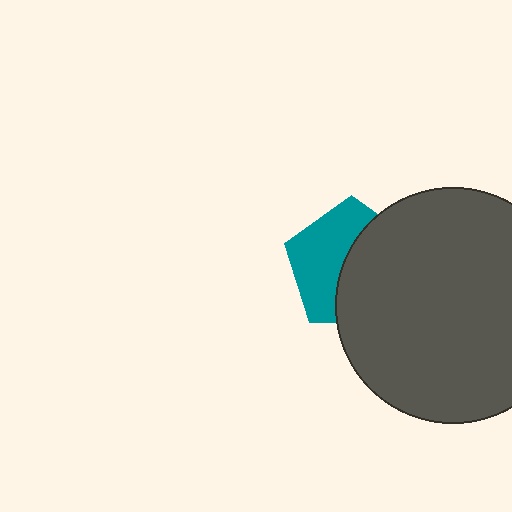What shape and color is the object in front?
The object in front is a dark gray circle.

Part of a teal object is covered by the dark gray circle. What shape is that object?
It is a pentagon.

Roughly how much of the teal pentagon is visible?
About half of it is visible (roughly 47%).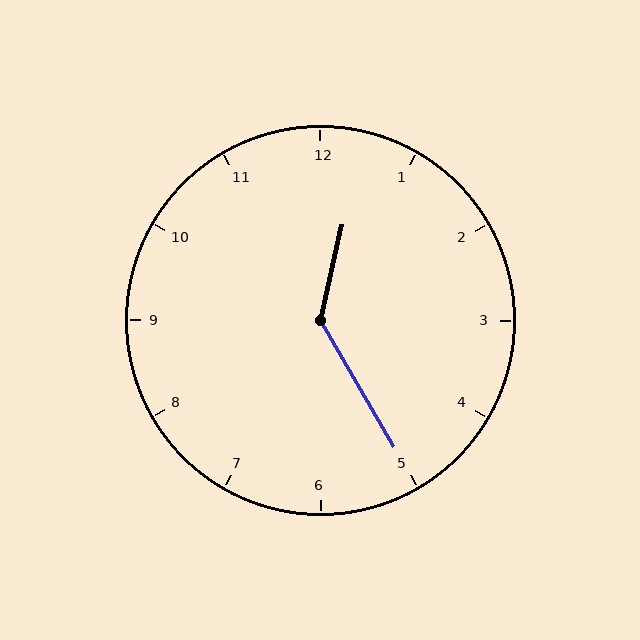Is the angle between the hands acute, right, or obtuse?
It is obtuse.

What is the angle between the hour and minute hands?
Approximately 138 degrees.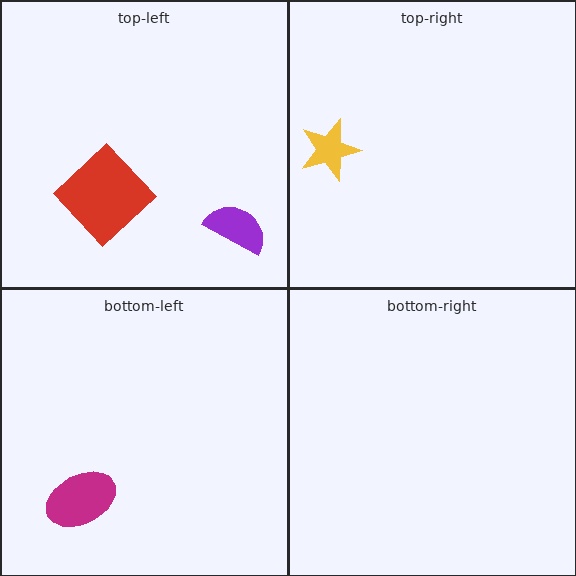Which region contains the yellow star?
The top-right region.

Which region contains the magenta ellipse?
The bottom-left region.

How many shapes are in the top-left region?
2.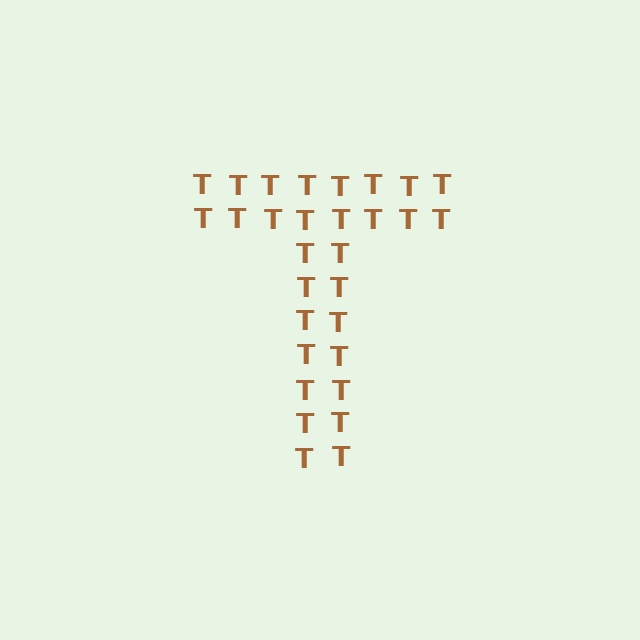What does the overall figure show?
The overall figure shows the letter T.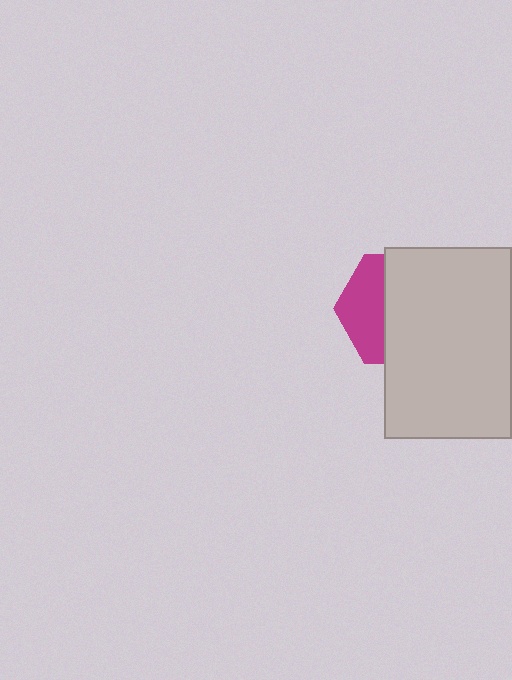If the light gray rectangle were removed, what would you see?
You would see the complete magenta hexagon.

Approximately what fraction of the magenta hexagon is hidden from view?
Roughly 63% of the magenta hexagon is hidden behind the light gray rectangle.